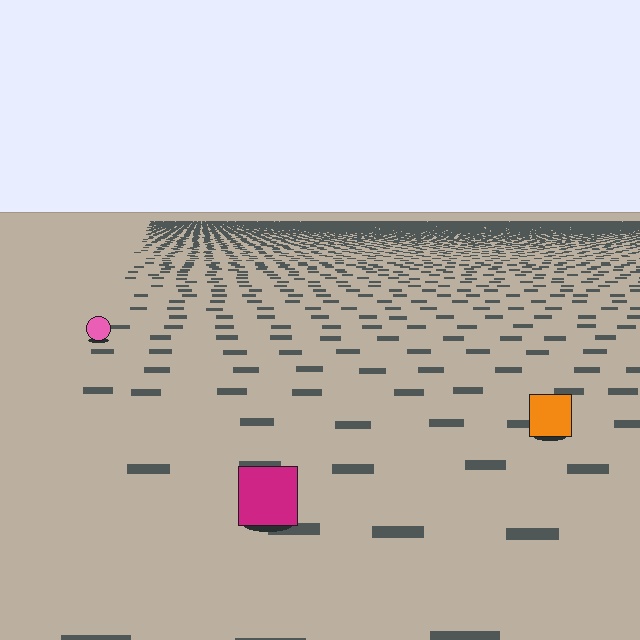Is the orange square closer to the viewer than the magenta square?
No. The magenta square is closer — you can tell from the texture gradient: the ground texture is coarser near it.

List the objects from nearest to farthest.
From nearest to farthest: the magenta square, the orange square, the pink circle.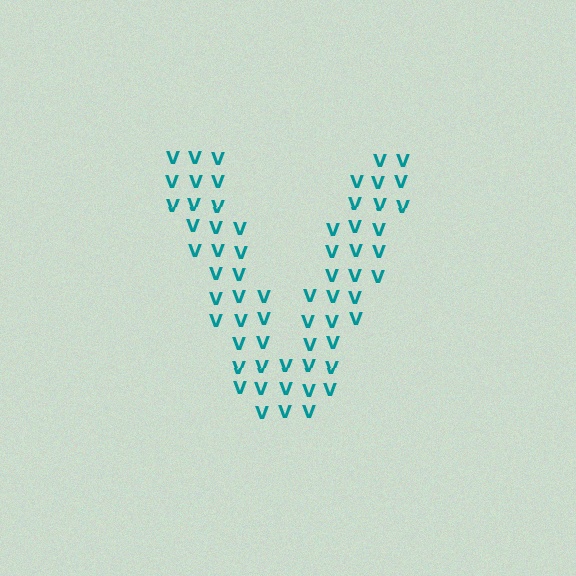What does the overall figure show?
The overall figure shows the letter V.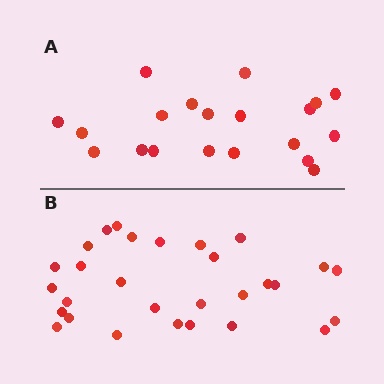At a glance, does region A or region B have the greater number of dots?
Region B (the bottom region) has more dots.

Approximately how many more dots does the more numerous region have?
Region B has roughly 8 or so more dots than region A.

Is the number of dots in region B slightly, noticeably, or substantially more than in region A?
Region B has substantially more. The ratio is roughly 1.4 to 1.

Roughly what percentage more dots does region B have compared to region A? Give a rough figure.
About 45% more.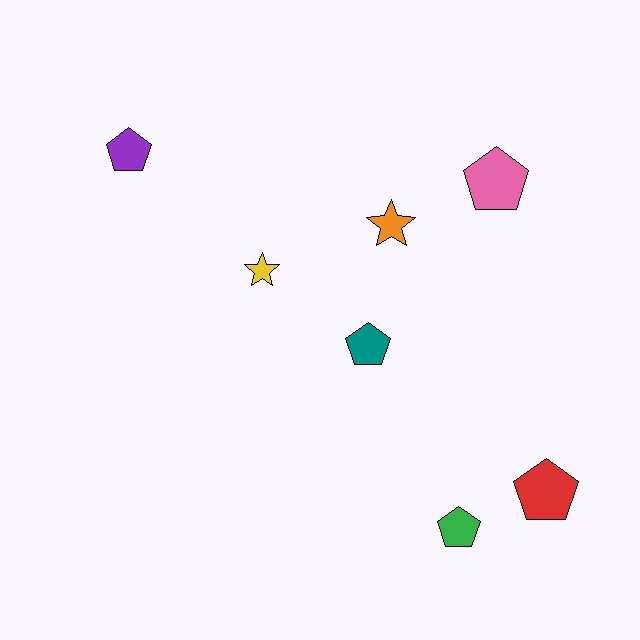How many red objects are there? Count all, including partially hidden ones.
There is 1 red object.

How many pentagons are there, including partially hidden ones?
There are 5 pentagons.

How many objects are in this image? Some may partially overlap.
There are 7 objects.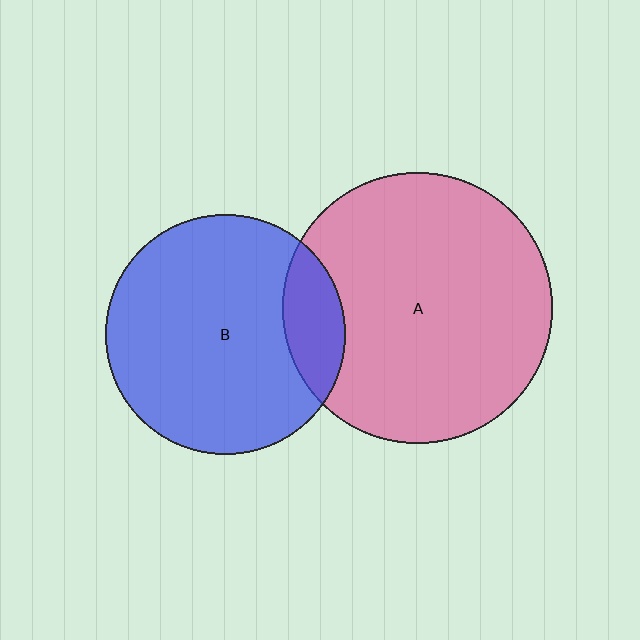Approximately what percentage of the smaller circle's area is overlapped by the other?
Approximately 15%.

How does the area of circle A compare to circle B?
Approximately 1.3 times.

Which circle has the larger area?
Circle A (pink).